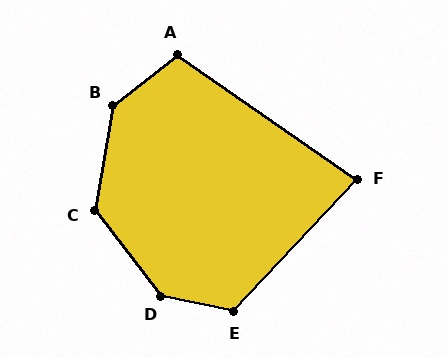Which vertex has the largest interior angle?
D, at approximately 140 degrees.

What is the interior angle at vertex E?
Approximately 121 degrees (obtuse).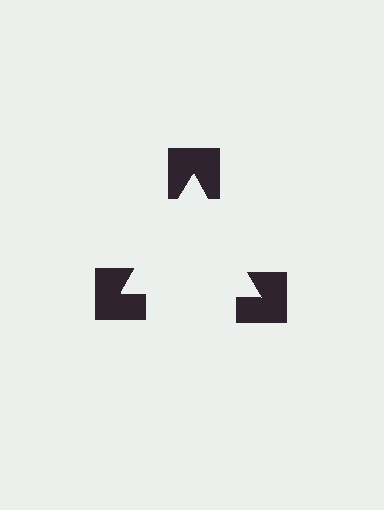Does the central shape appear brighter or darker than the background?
It typically appears slightly brighter than the background, even though no actual brightness change is drawn.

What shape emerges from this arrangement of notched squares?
An illusory triangle — its edges are inferred from the aligned wedge cuts in the notched squares, not physically drawn.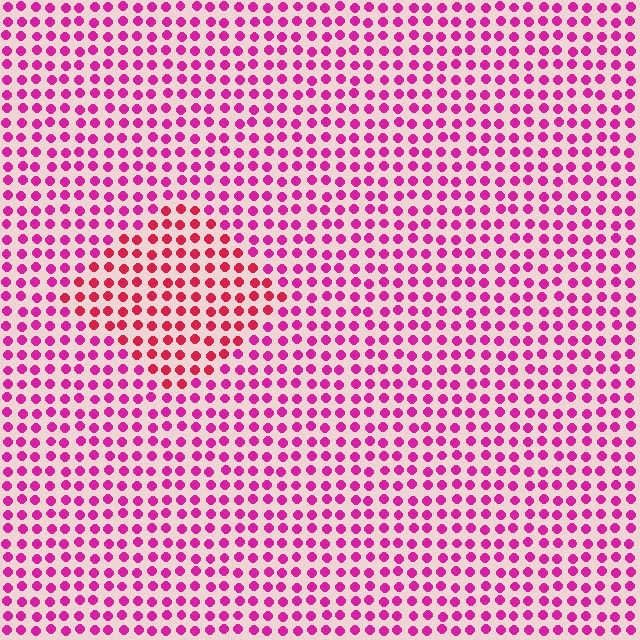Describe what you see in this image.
The image is filled with small magenta elements in a uniform arrangement. A diamond-shaped region is visible where the elements are tinted to a slightly different hue, forming a subtle color boundary.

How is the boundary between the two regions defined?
The boundary is defined purely by a slight shift in hue (about 29 degrees). Spacing, size, and orientation are identical on both sides.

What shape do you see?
I see a diamond.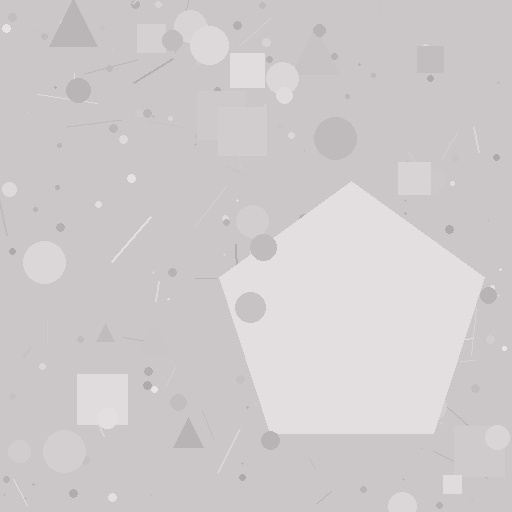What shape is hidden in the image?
A pentagon is hidden in the image.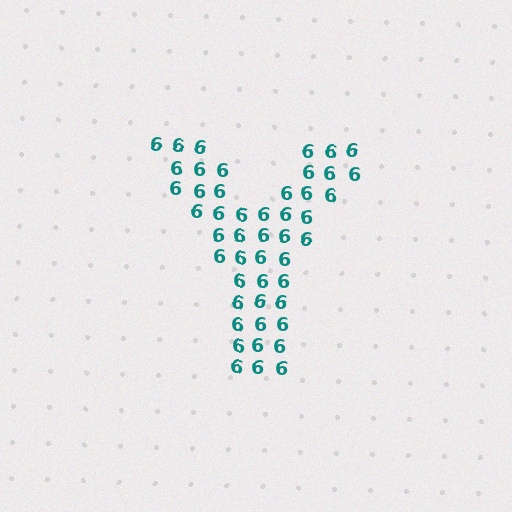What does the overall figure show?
The overall figure shows the letter Y.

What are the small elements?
The small elements are digit 6's.